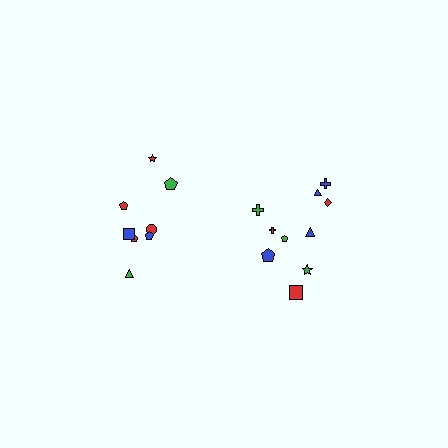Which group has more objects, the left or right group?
The right group.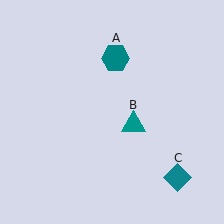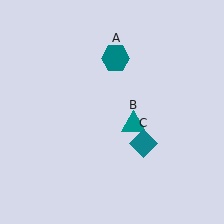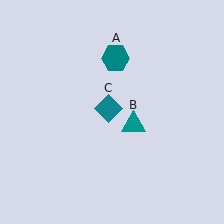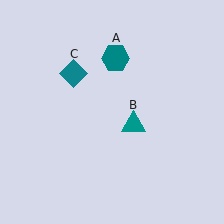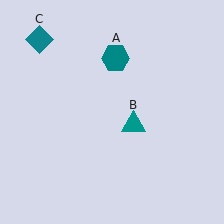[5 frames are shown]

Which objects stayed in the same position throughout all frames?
Teal hexagon (object A) and teal triangle (object B) remained stationary.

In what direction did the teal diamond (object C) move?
The teal diamond (object C) moved up and to the left.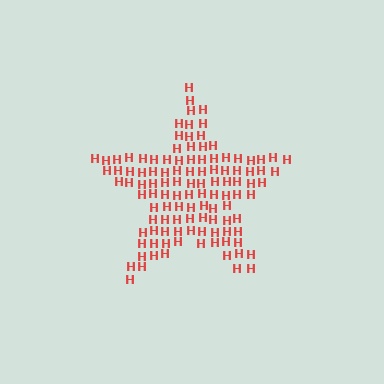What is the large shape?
The large shape is a star.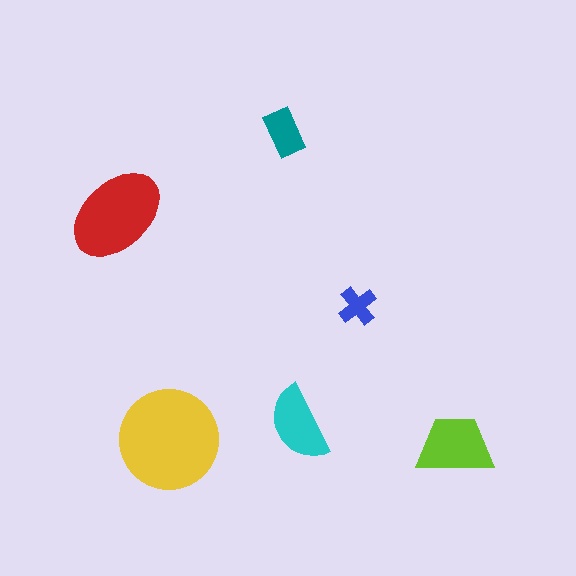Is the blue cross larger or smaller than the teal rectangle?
Smaller.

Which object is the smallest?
The blue cross.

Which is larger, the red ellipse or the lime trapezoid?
The red ellipse.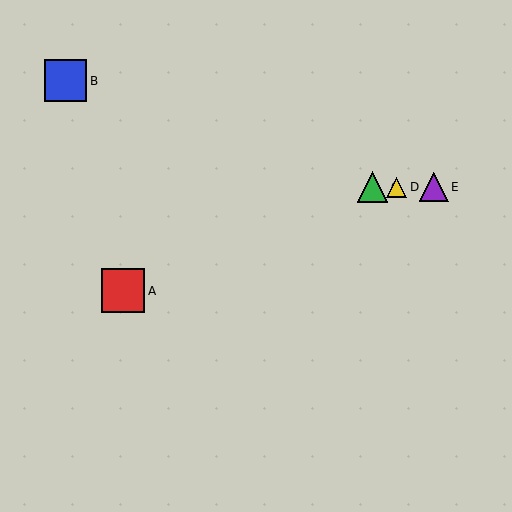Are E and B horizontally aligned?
No, E is at y≈187 and B is at y≈81.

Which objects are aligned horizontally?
Objects C, D, E are aligned horizontally.